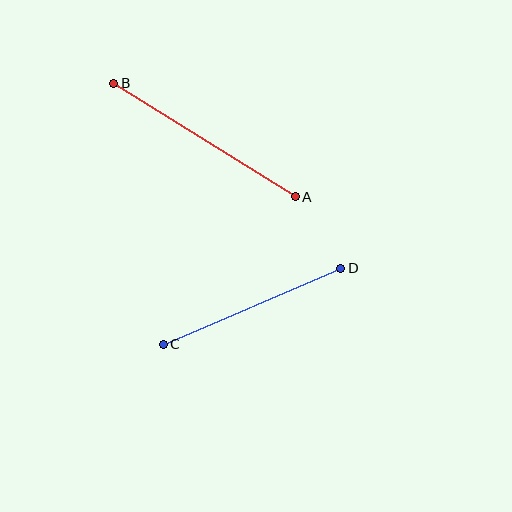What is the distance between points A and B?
The distance is approximately 214 pixels.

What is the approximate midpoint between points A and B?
The midpoint is at approximately (205, 140) pixels.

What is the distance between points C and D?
The distance is approximately 193 pixels.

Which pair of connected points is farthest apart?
Points A and B are farthest apart.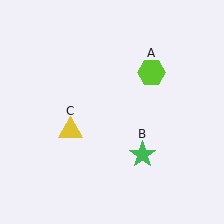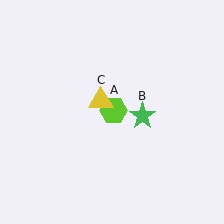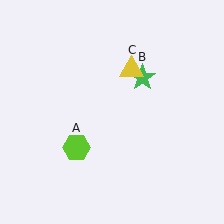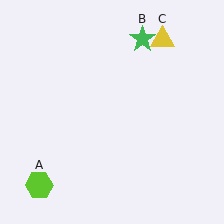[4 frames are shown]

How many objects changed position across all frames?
3 objects changed position: lime hexagon (object A), green star (object B), yellow triangle (object C).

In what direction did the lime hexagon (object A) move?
The lime hexagon (object A) moved down and to the left.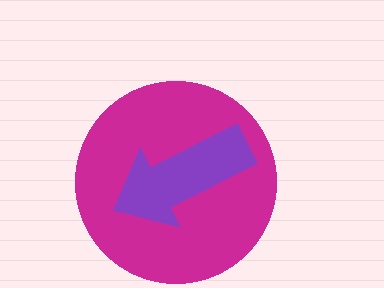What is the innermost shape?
The purple arrow.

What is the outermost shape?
The magenta circle.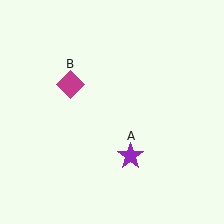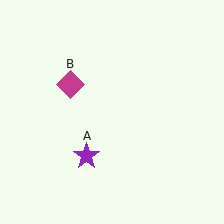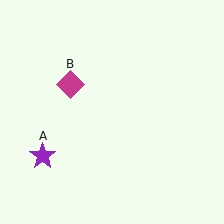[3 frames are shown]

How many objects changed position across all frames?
1 object changed position: purple star (object A).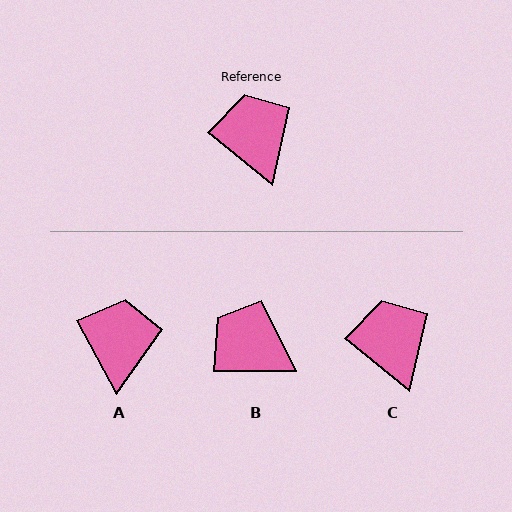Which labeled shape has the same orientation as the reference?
C.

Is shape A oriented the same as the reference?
No, it is off by about 23 degrees.